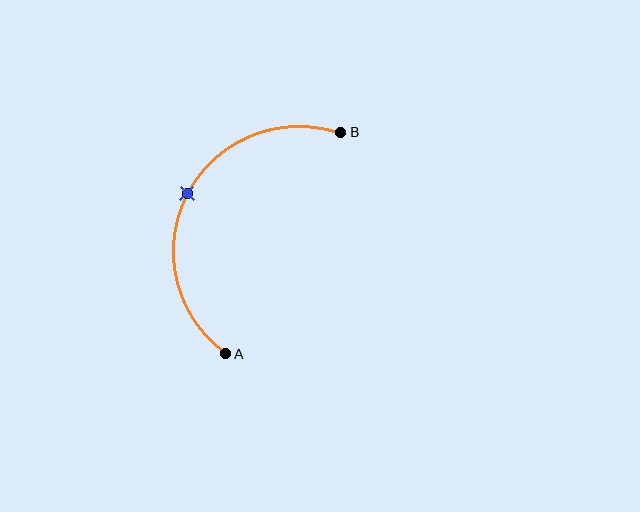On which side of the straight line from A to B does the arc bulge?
The arc bulges to the left of the straight line connecting A and B.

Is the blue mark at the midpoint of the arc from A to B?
Yes. The blue mark lies on the arc at equal arc-length from both A and B — it is the arc midpoint.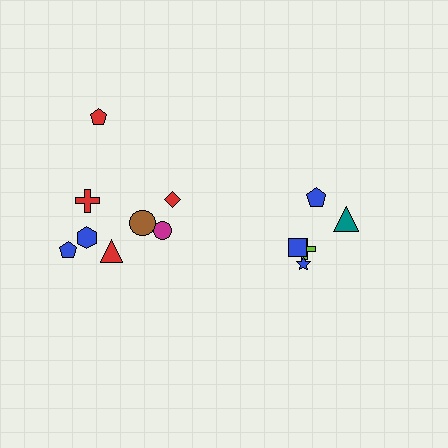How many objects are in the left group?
There are 8 objects.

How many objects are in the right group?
There are 5 objects.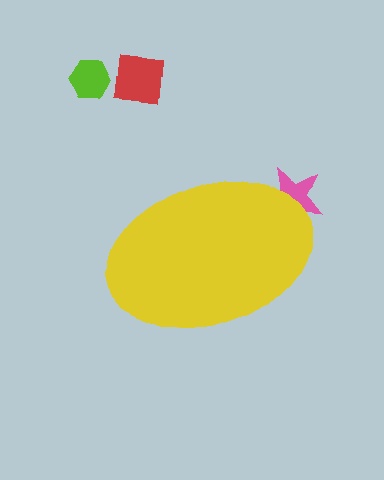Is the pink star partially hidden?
Yes, the pink star is partially hidden behind the yellow ellipse.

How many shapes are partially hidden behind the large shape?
1 shape is partially hidden.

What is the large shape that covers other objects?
A yellow ellipse.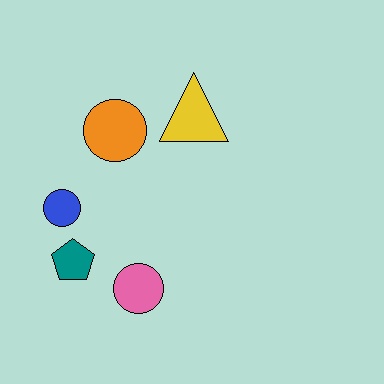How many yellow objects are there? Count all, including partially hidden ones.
There is 1 yellow object.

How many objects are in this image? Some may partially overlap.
There are 5 objects.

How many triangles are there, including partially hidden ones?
There is 1 triangle.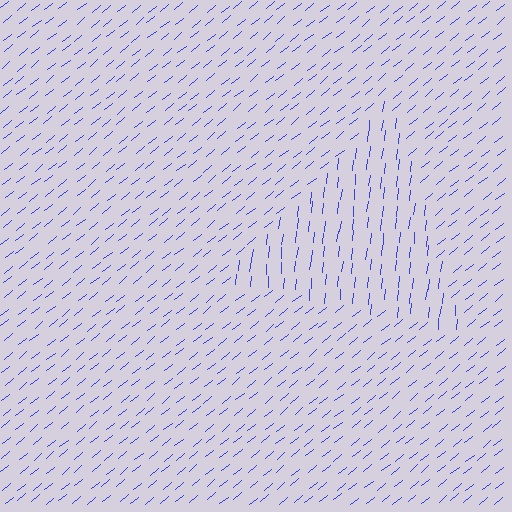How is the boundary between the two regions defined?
The boundary is defined purely by a change in line orientation (approximately 45 degrees difference). All lines are the same color and thickness.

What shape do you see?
I see a triangle.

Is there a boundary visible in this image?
Yes, there is a texture boundary formed by a change in line orientation.